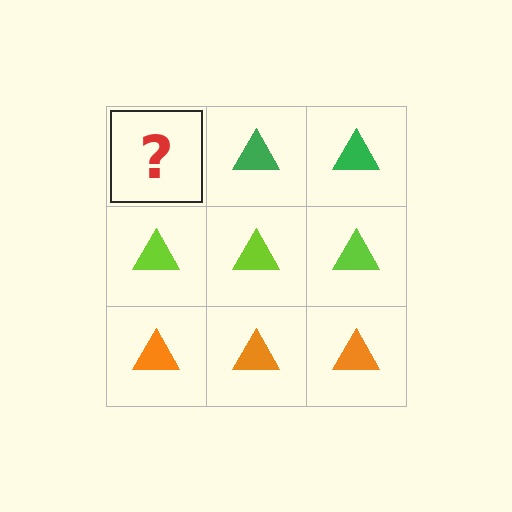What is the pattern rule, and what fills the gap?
The rule is that each row has a consistent color. The gap should be filled with a green triangle.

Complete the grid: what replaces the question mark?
The question mark should be replaced with a green triangle.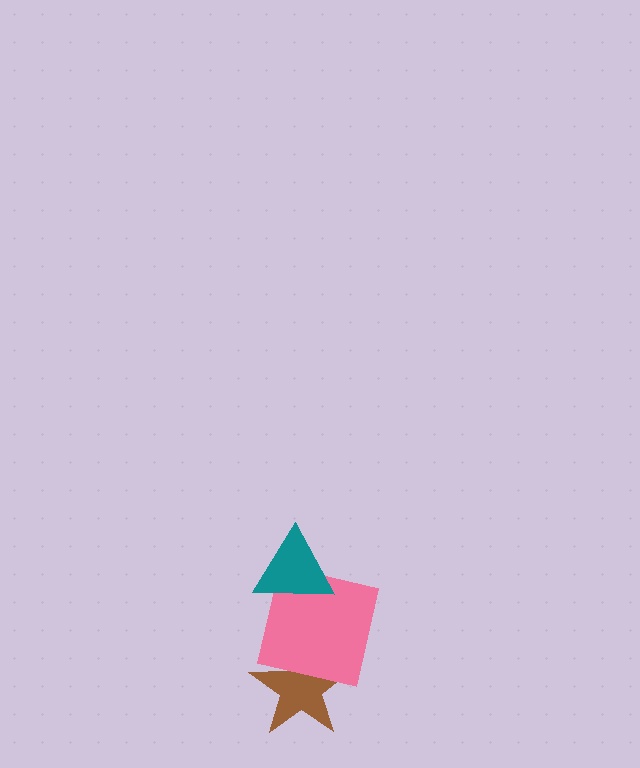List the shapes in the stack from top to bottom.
From top to bottom: the teal triangle, the pink square, the brown star.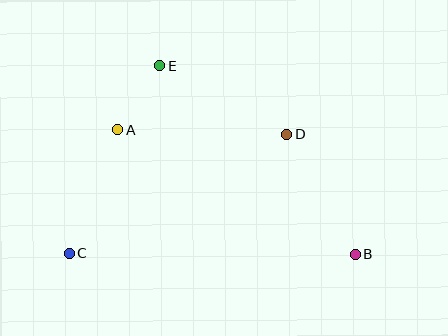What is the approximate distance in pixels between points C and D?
The distance between C and D is approximately 248 pixels.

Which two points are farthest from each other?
Points B and C are farthest from each other.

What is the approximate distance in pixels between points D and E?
The distance between D and E is approximately 143 pixels.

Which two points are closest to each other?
Points A and E are closest to each other.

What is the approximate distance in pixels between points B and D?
The distance between B and D is approximately 138 pixels.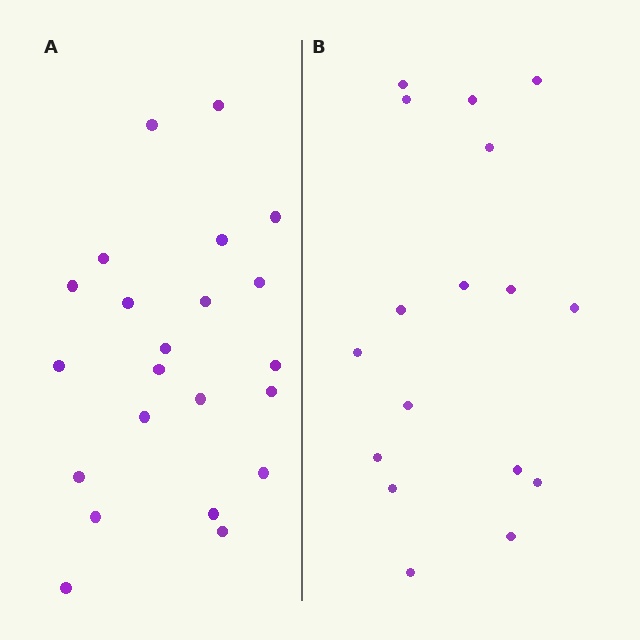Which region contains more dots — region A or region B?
Region A (the left region) has more dots.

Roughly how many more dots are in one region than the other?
Region A has about 5 more dots than region B.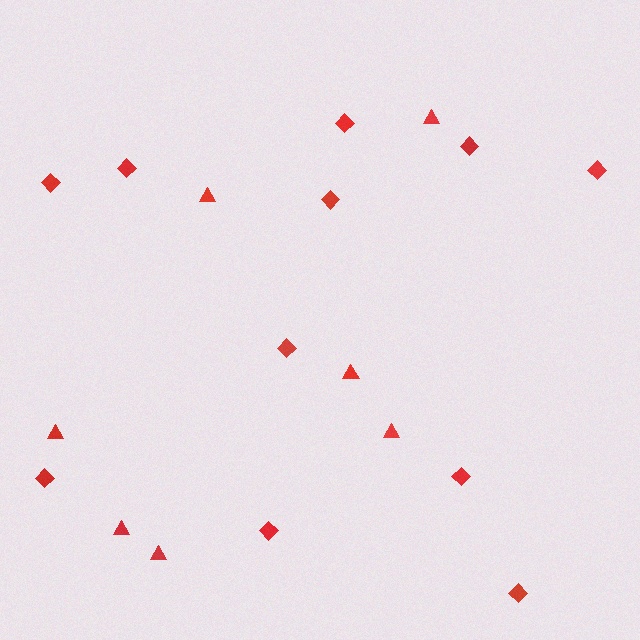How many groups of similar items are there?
There are 2 groups: one group of diamonds (11) and one group of triangles (7).